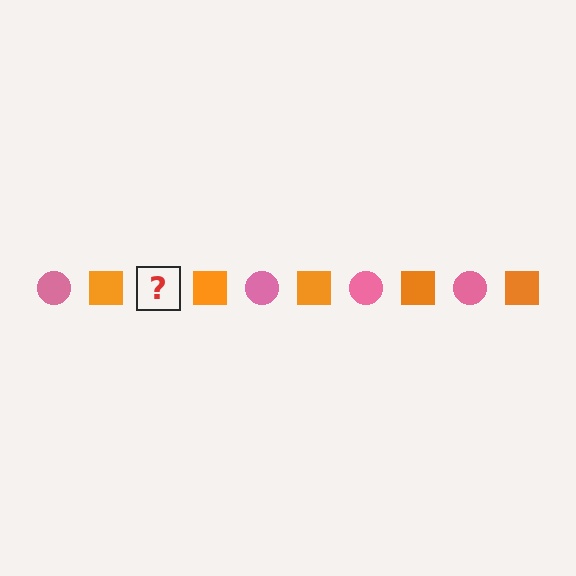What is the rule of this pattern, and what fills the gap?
The rule is that the pattern alternates between pink circle and orange square. The gap should be filled with a pink circle.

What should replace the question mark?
The question mark should be replaced with a pink circle.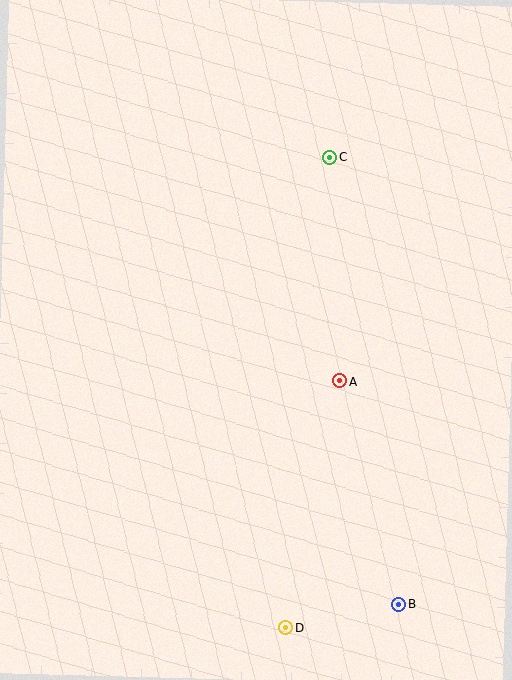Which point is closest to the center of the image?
Point A at (339, 381) is closest to the center.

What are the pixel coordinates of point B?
Point B is at (399, 604).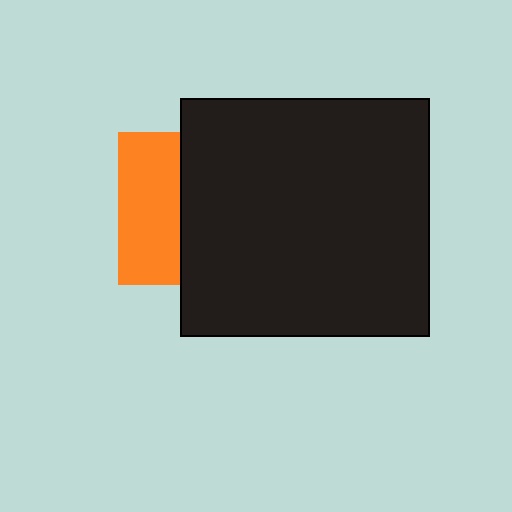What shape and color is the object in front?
The object in front is a black rectangle.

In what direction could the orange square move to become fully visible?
The orange square could move left. That would shift it out from behind the black rectangle entirely.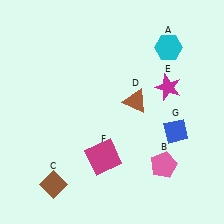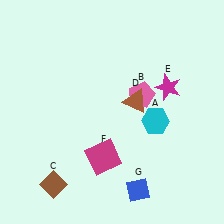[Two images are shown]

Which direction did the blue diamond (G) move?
The blue diamond (G) moved down.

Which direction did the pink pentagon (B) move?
The pink pentagon (B) moved up.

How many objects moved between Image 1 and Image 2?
3 objects moved between the two images.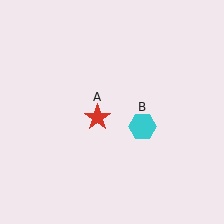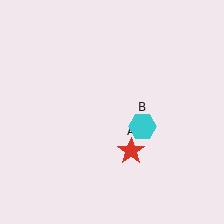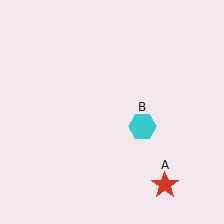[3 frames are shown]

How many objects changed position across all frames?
1 object changed position: red star (object A).